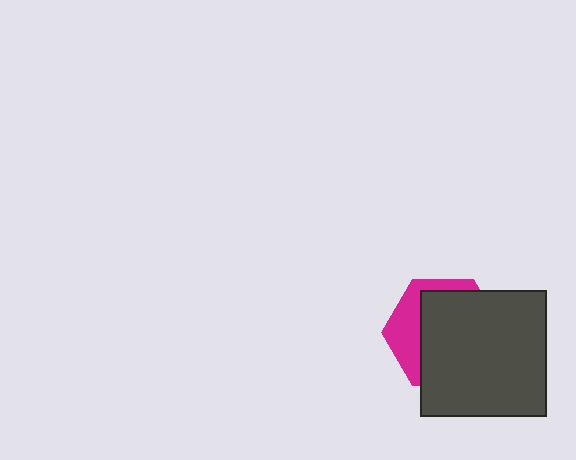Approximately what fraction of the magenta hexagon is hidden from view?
Roughly 69% of the magenta hexagon is hidden behind the dark gray square.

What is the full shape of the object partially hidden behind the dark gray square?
The partially hidden object is a magenta hexagon.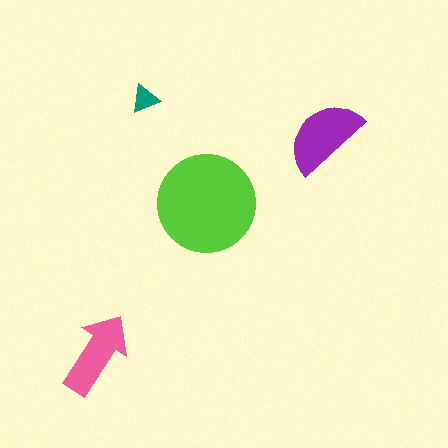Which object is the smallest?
The teal triangle.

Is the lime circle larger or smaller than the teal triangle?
Larger.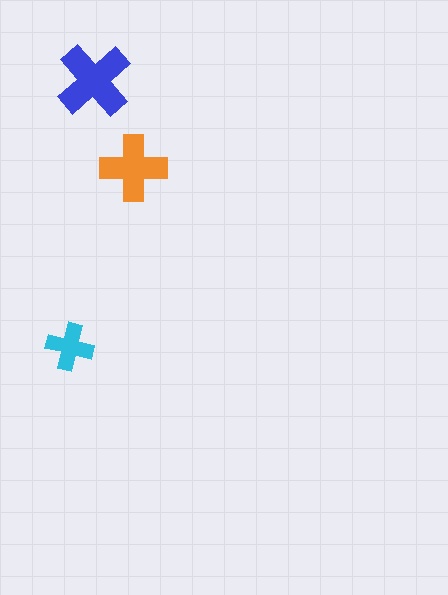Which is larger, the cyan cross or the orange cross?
The orange one.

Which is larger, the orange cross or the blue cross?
The blue one.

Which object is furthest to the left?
The cyan cross is leftmost.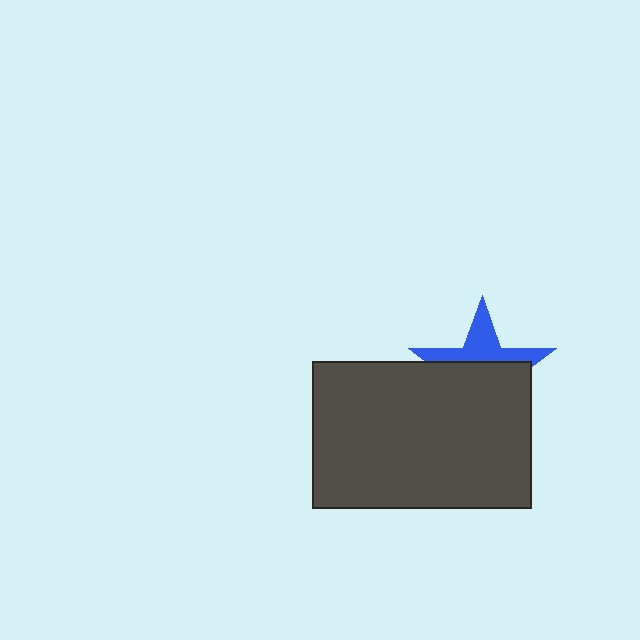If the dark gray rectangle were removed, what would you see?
You would see the complete blue star.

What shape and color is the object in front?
The object in front is a dark gray rectangle.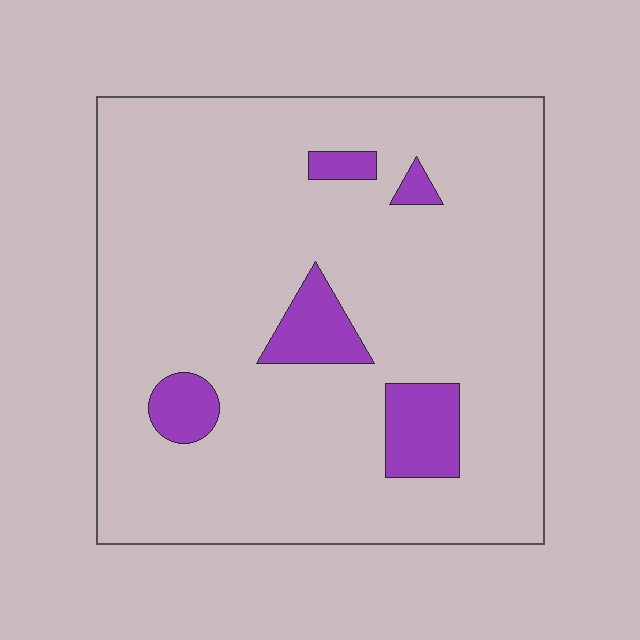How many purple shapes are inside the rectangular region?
5.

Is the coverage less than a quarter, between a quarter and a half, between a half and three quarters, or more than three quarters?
Less than a quarter.